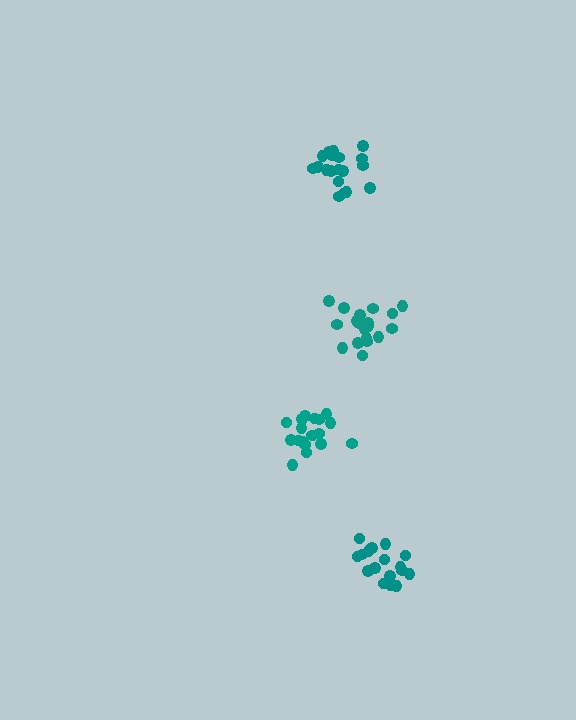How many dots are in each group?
Group 1: 19 dots, Group 2: 19 dots, Group 3: 19 dots, Group 4: 17 dots (74 total).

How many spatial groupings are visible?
There are 4 spatial groupings.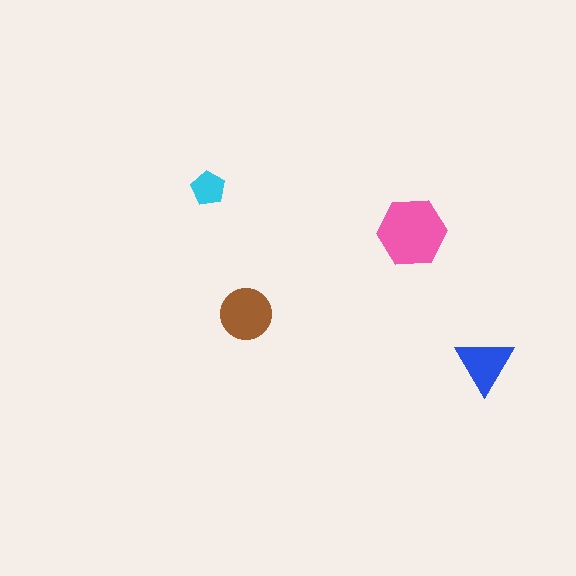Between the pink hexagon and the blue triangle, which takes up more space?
The pink hexagon.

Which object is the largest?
The pink hexagon.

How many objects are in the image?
There are 4 objects in the image.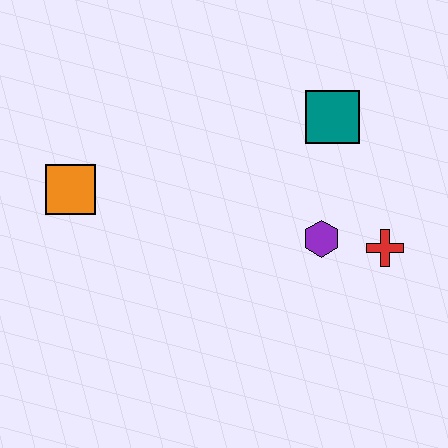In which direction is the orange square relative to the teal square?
The orange square is to the left of the teal square.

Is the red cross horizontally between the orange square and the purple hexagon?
No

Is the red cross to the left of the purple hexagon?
No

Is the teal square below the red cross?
No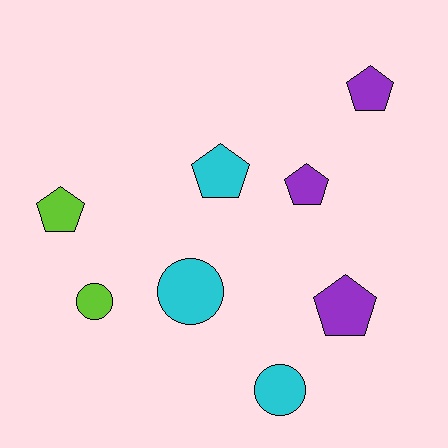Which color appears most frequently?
Purple, with 3 objects.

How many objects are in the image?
There are 8 objects.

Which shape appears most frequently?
Pentagon, with 5 objects.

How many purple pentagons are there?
There are 3 purple pentagons.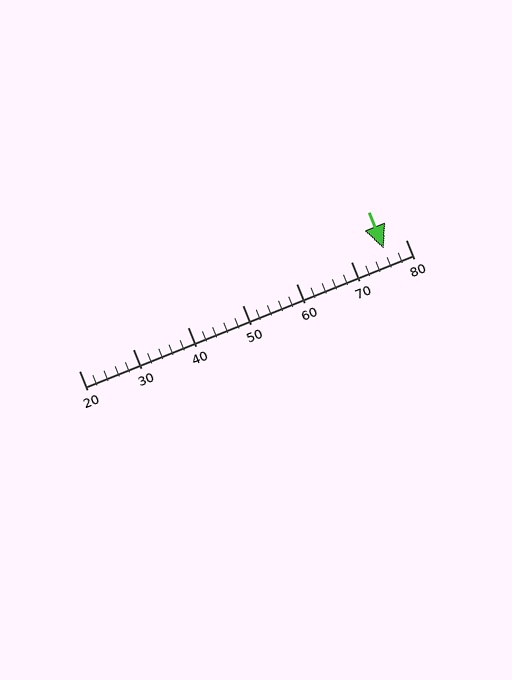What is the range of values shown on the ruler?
The ruler shows values from 20 to 80.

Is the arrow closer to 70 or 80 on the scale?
The arrow is closer to 80.